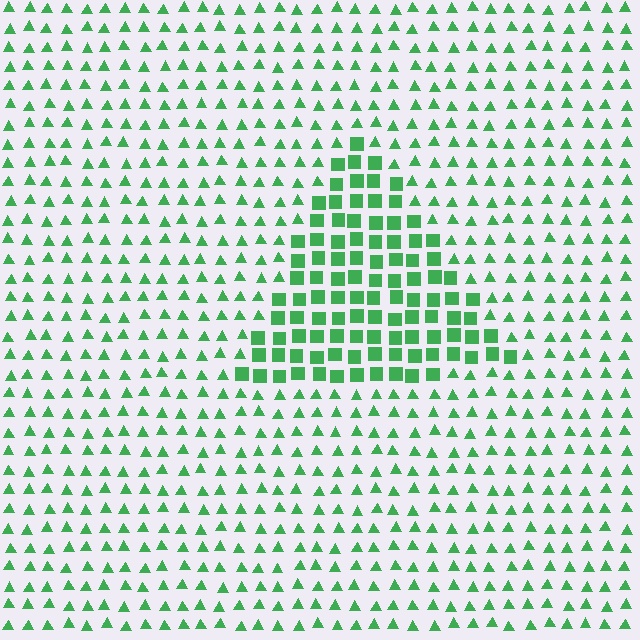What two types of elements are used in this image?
The image uses squares inside the triangle region and triangles outside it.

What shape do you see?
I see a triangle.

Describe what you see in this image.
The image is filled with small green elements arranged in a uniform grid. A triangle-shaped region contains squares, while the surrounding area contains triangles. The boundary is defined purely by the change in element shape.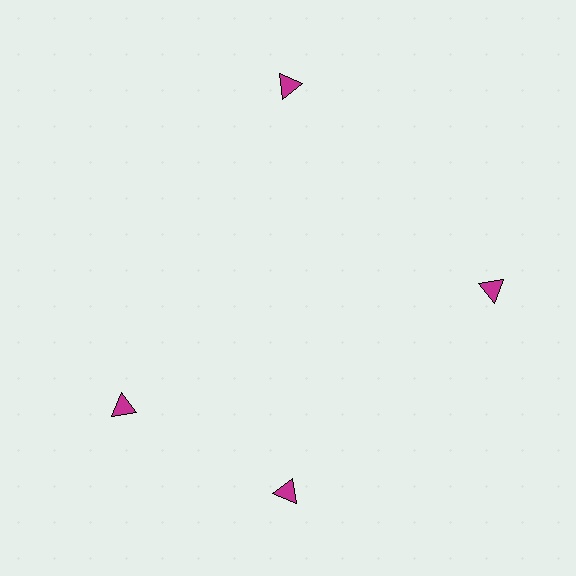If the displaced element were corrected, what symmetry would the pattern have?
It would have 4-fold rotational symmetry — the pattern would map onto itself every 90 degrees.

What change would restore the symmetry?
The symmetry would be restored by rotating it back into even spacing with its neighbors so that all 4 triangles sit at equal angles and equal distance from the center.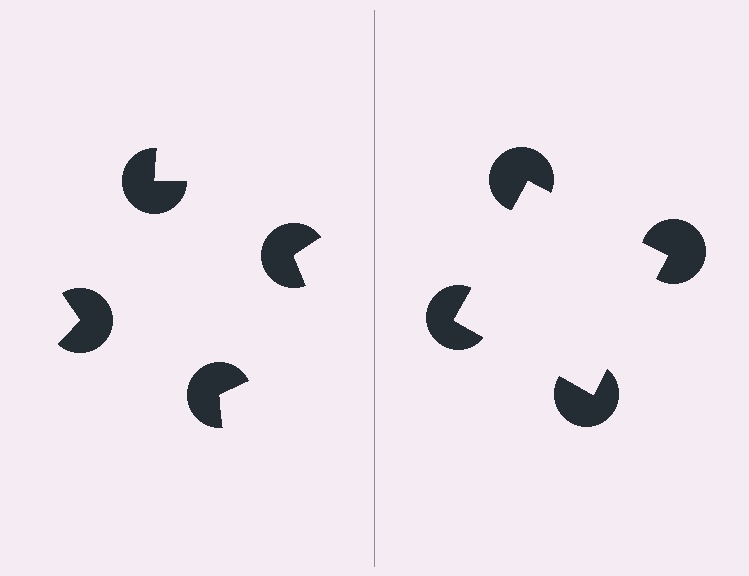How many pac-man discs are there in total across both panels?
8 — 4 on each side.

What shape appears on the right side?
An illusory square.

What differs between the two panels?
The pac-man discs are positioned identically on both sides; only the wedge orientations differ. On the right they align to a square; on the left they are misaligned.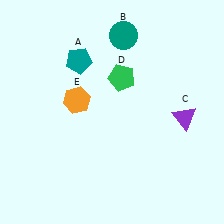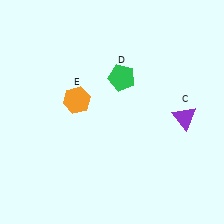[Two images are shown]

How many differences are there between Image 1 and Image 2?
There are 2 differences between the two images.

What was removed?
The teal pentagon (A), the teal circle (B) were removed in Image 2.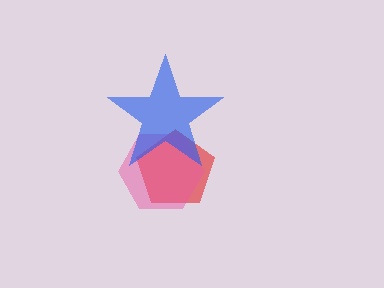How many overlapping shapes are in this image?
There are 3 overlapping shapes in the image.